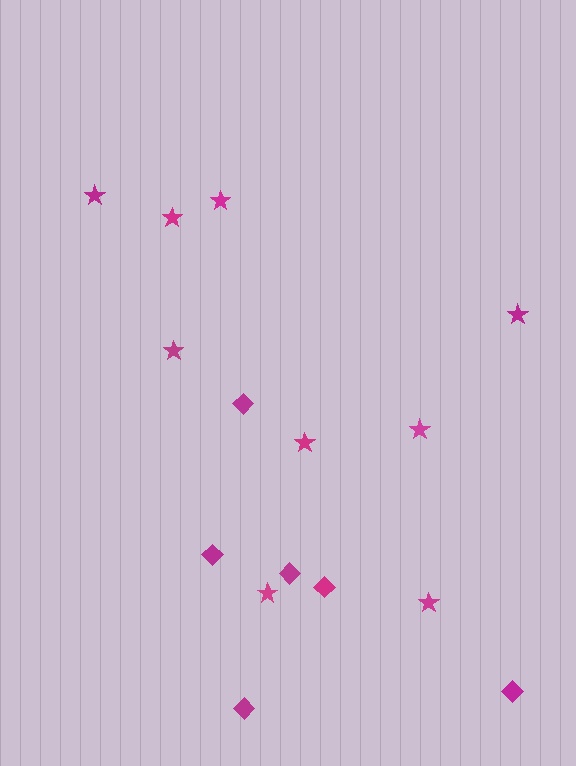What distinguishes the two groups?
There are 2 groups: one group of diamonds (6) and one group of stars (9).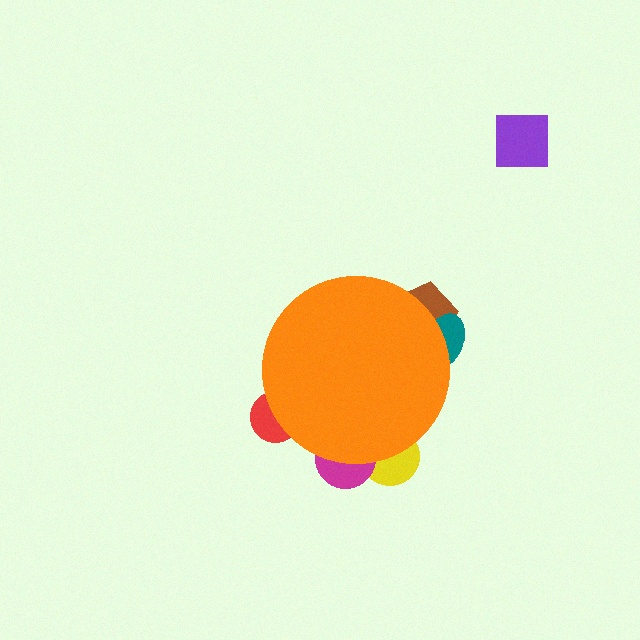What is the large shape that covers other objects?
An orange circle.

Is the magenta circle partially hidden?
Yes, the magenta circle is partially hidden behind the orange circle.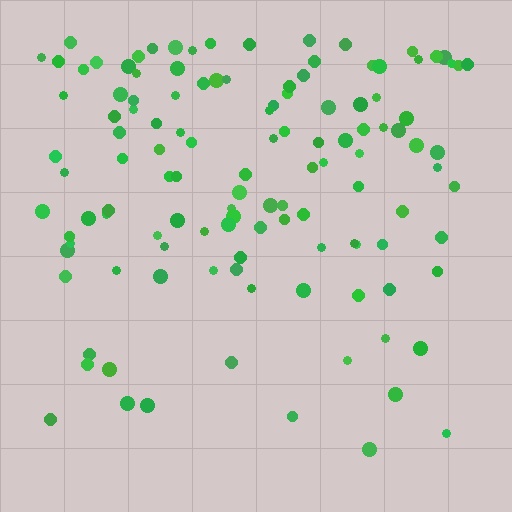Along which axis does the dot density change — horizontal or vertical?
Vertical.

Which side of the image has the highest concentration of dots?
The top.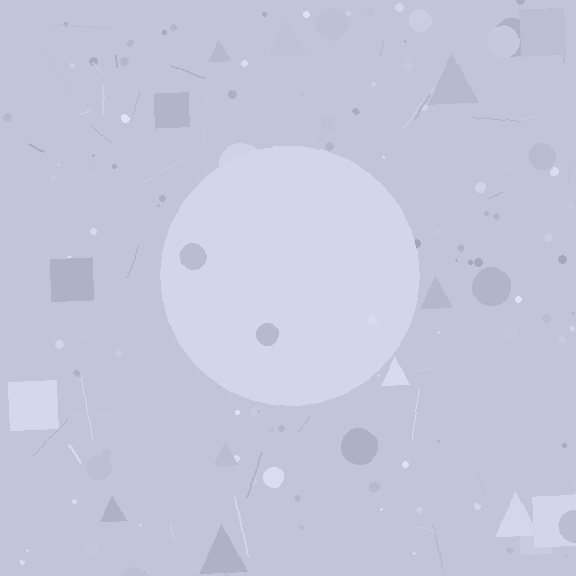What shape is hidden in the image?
A circle is hidden in the image.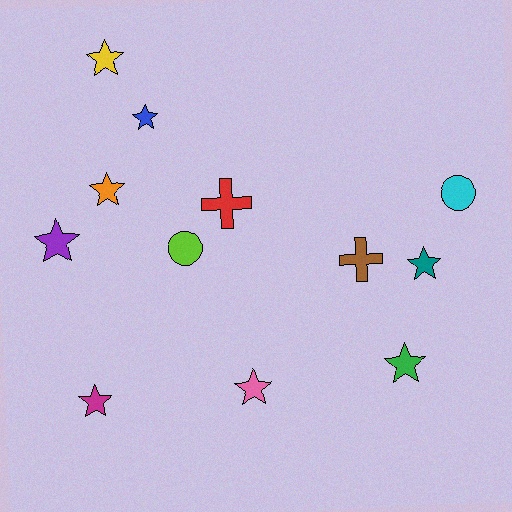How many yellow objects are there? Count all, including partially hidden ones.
There is 1 yellow object.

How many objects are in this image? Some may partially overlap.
There are 12 objects.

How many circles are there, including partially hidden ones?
There are 2 circles.